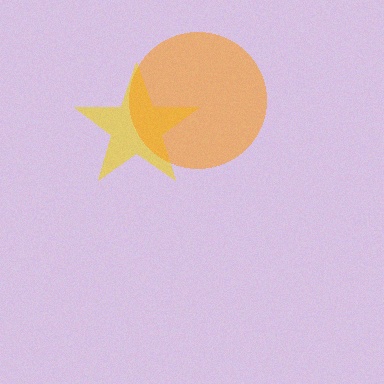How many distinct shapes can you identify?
There are 2 distinct shapes: a yellow star, an orange circle.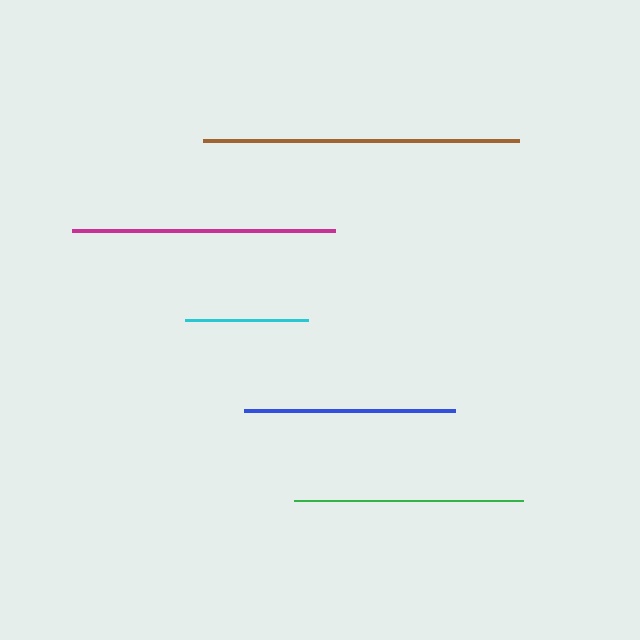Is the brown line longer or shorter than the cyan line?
The brown line is longer than the cyan line.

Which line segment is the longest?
The brown line is the longest at approximately 317 pixels.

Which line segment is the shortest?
The cyan line is the shortest at approximately 123 pixels.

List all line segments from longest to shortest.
From longest to shortest: brown, magenta, green, blue, cyan.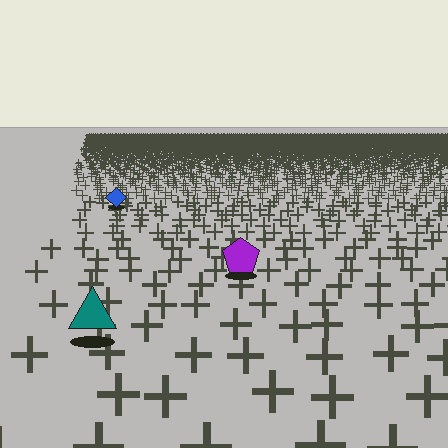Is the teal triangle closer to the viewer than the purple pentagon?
Yes. The teal triangle is closer — you can tell from the texture gradient: the ground texture is coarser near it.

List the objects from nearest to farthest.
From nearest to farthest: the teal triangle, the purple pentagon, the blue diamond.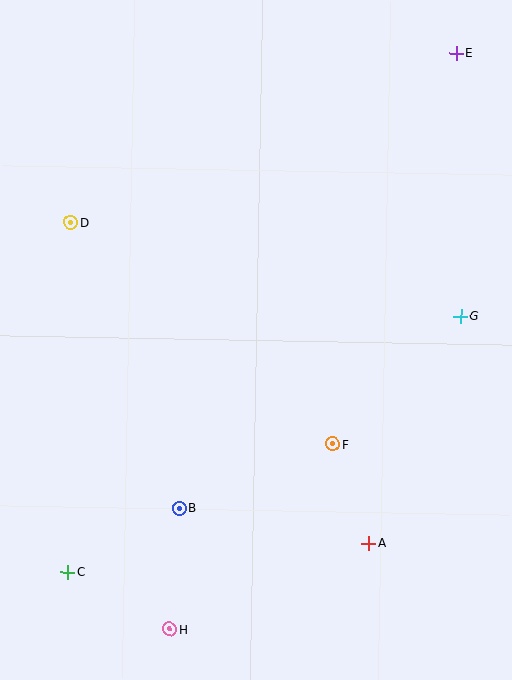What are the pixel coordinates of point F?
Point F is at (333, 444).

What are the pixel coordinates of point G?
Point G is at (461, 316).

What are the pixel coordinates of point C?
Point C is at (67, 572).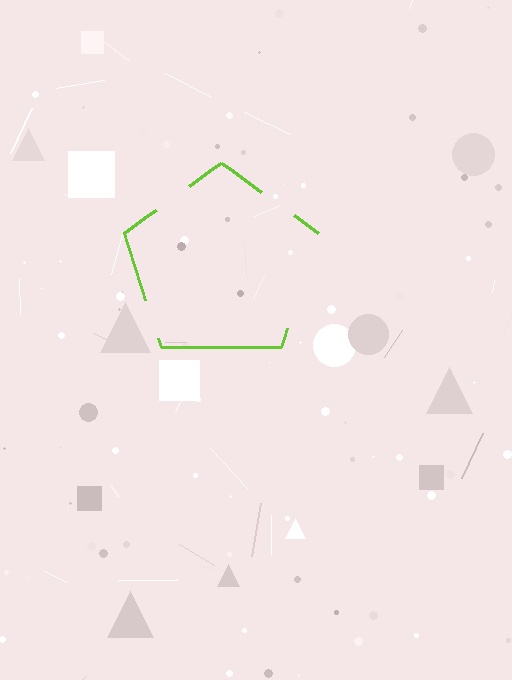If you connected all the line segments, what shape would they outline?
They would outline a pentagon.